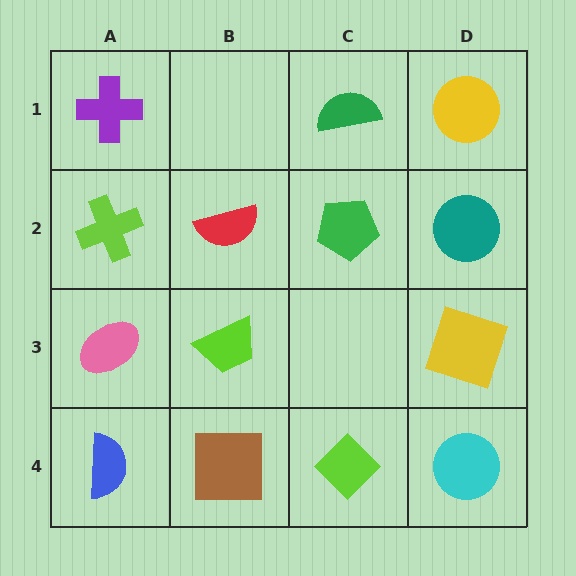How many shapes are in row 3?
3 shapes.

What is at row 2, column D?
A teal circle.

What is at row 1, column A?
A purple cross.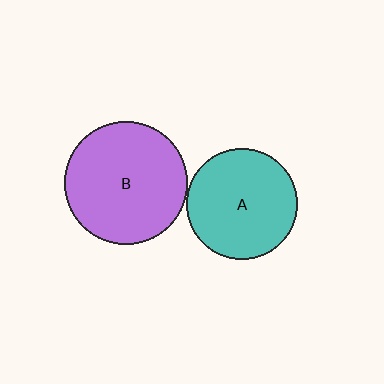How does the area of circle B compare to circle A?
Approximately 1.2 times.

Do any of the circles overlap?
No, none of the circles overlap.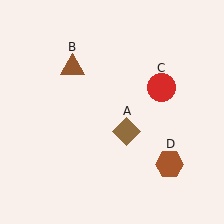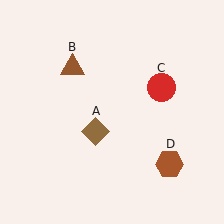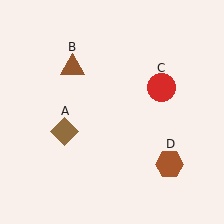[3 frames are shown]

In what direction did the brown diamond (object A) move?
The brown diamond (object A) moved left.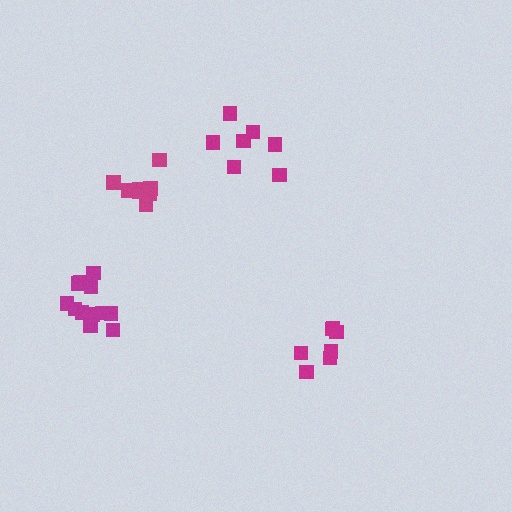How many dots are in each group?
Group 1: 9 dots, Group 2: 7 dots, Group 3: 12 dots, Group 4: 7 dots (35 total).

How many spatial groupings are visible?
There are 4 spatial groupings.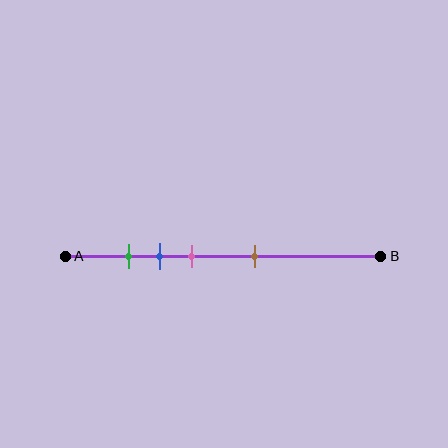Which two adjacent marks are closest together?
The green and blue marks are the closest adjacent pair.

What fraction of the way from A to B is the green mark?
The green mark is approximately 20% (0.2) of the way from A to B.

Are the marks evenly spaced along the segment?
No, the marks are not evenly spaced.